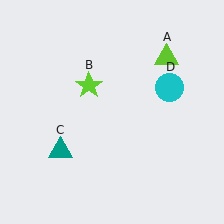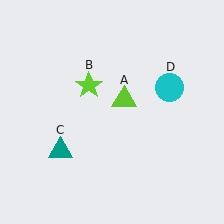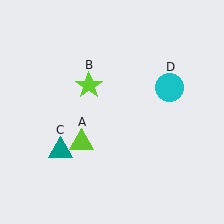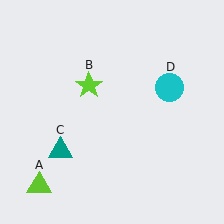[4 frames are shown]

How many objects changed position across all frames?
1 object changed position: lime triangle (object A).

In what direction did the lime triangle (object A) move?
The lime triangle (object A) moved down and to the left.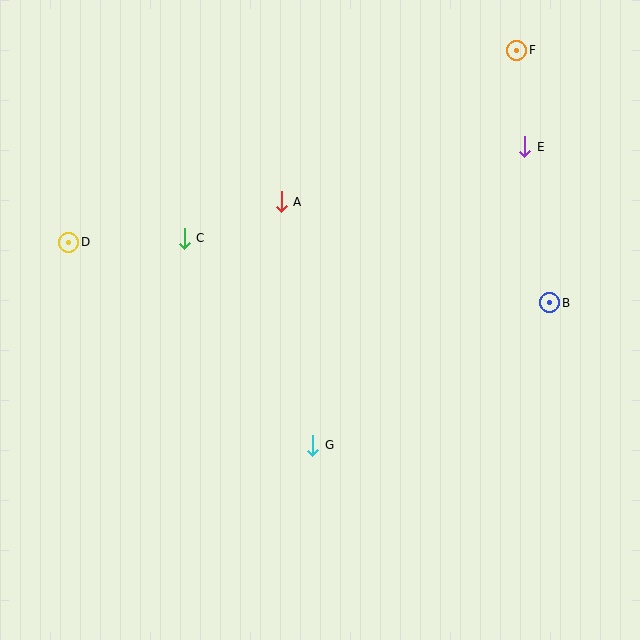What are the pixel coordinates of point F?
Point F is at (517, 50).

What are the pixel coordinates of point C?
Point C is at (184, 238).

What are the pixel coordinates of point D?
Point D is at (69, 242).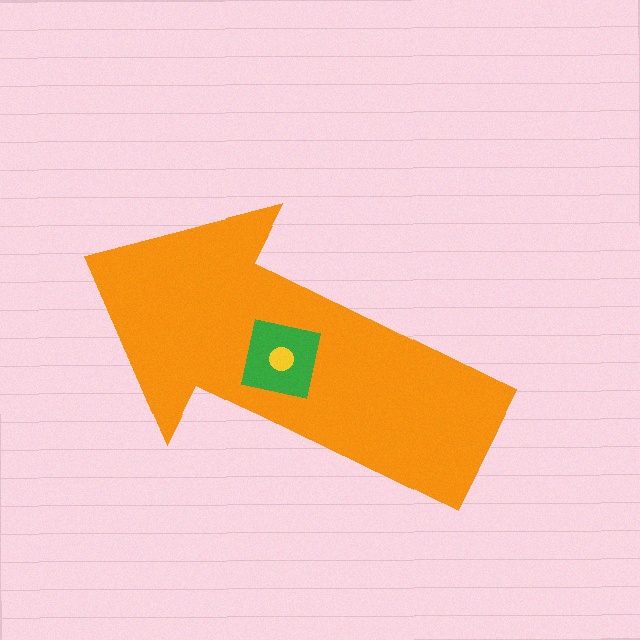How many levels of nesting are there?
3.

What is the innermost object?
The yellow circle.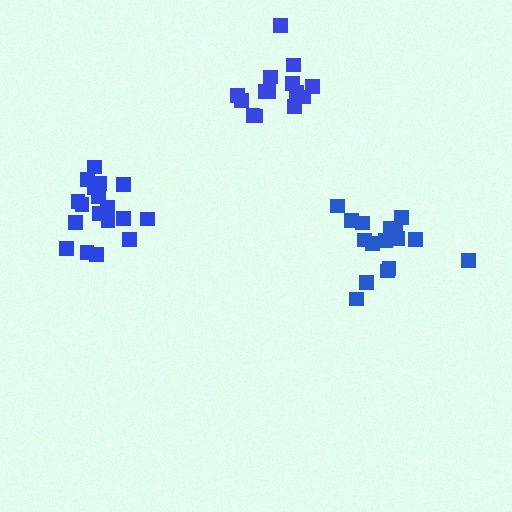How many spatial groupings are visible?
There are 3 spatial groupings.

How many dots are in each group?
Group 1: 16 dots, Group 2: 14 dots, Group 3: 18 dots (48 total).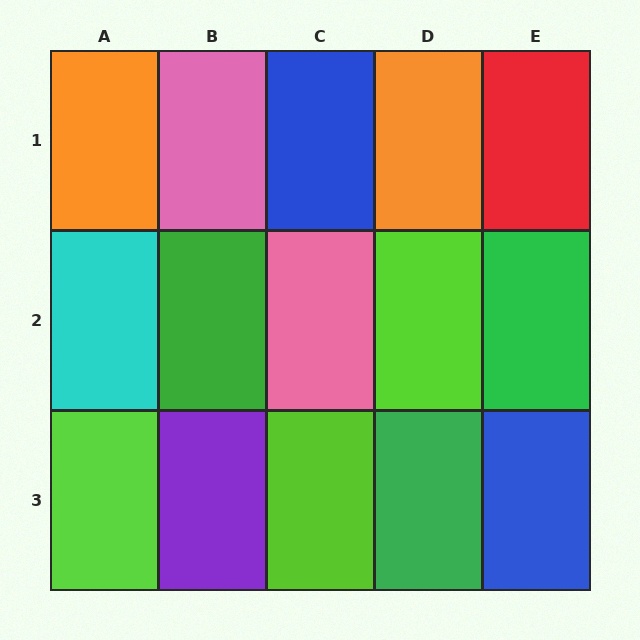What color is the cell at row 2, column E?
Green.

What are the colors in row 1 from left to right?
Orange, pink, blue, orange, red.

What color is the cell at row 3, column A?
Lime.